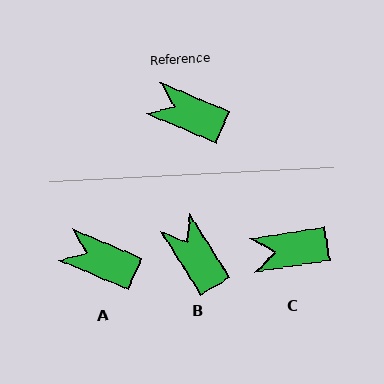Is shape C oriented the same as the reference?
No, it is off by about 32 degrees.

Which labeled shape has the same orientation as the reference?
A.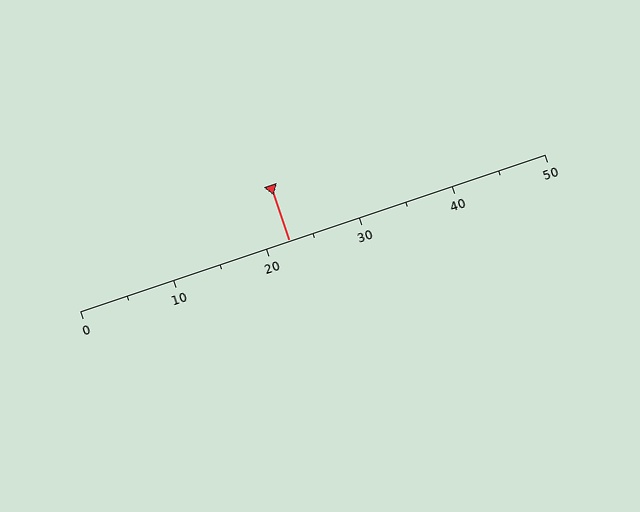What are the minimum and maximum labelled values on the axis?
The axis runs from 0 to 50.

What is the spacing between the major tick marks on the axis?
The major ticks are spaced 10 apart.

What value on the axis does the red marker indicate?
The marker indicates approximately 22.5.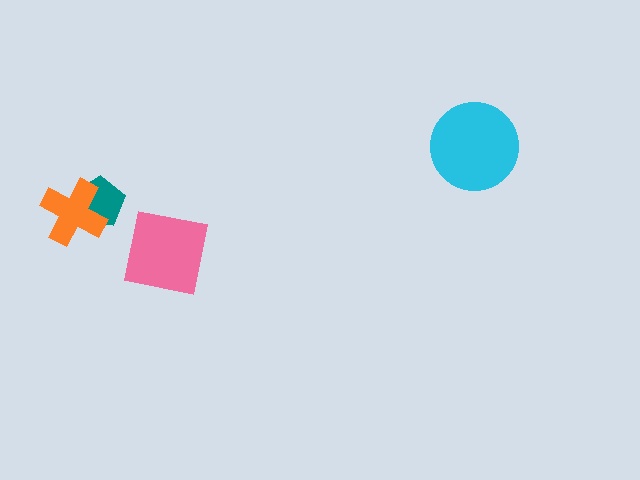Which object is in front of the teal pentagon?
The orange cross is in front of the teal pentagon.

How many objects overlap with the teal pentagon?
1 object overlaps with the teal pentagon.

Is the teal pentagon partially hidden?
Yes, it is partially covered by another shape.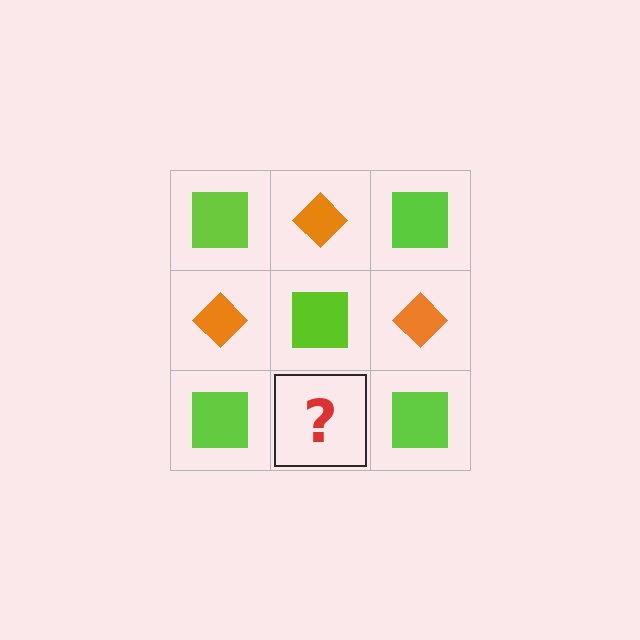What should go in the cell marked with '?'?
The missing cell should contain an orange diamond.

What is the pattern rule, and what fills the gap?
The rule is that it alternates lime square and orange diamond in a checkerboard pattern. The gap should be filled with an orange diamond.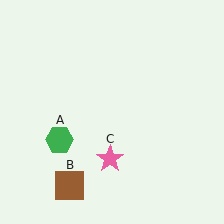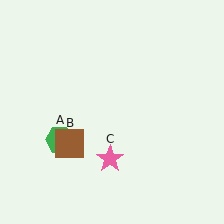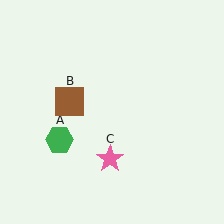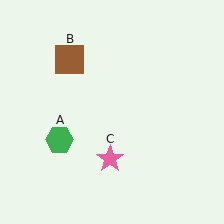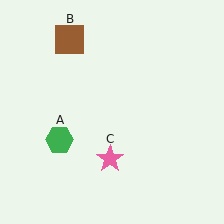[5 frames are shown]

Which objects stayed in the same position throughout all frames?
Green hexagon (object A) and pink star (object C) remained stationary.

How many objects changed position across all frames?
1 object changed position: brown square (object B).